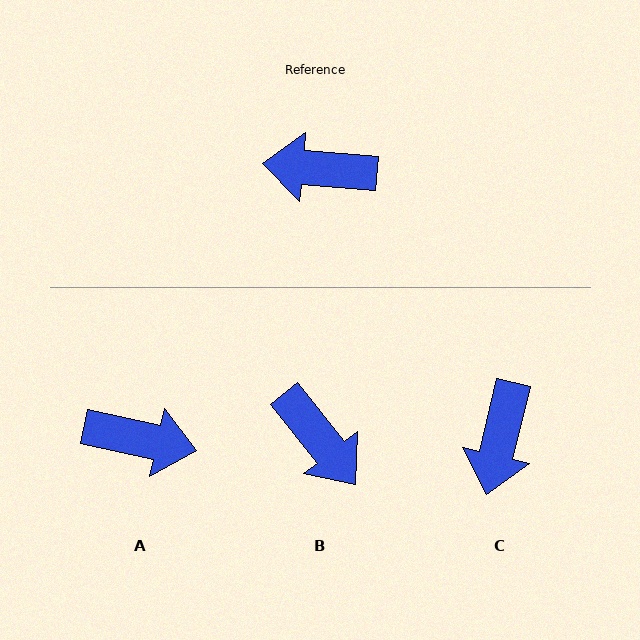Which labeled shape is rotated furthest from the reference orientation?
A, about 173 degrees away.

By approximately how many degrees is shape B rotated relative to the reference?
Approximately 133 degrees counter-clockwise.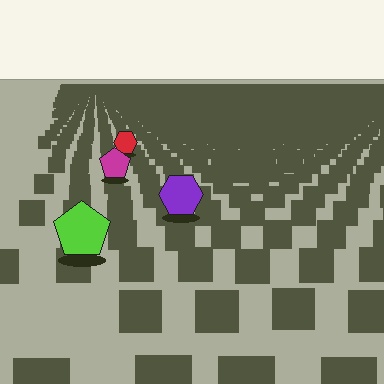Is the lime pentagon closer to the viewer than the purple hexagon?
Yes. The lime pentagon is closer — you can tell from the texture gradient: the ground texture is coarser near it.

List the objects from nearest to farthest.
From nearest to farthest: the lime pentagon, the purple hexagon, the magenta pentagon, the red hexagon.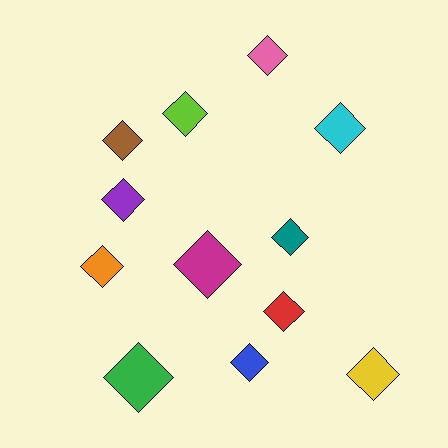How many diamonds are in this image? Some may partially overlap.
There are 12 diamonds.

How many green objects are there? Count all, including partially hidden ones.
There is 1 green object.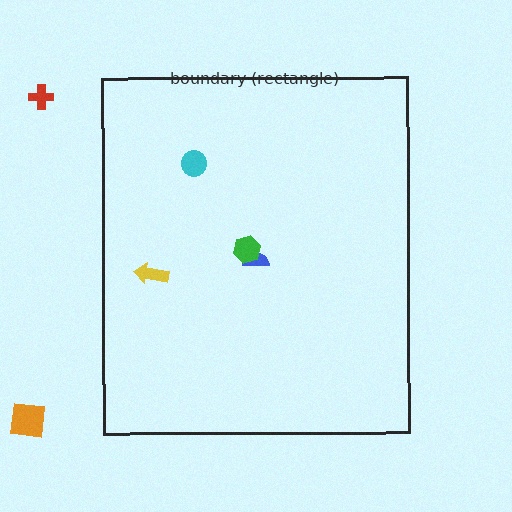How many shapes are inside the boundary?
4 inside, 2 outside.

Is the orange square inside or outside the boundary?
Outside.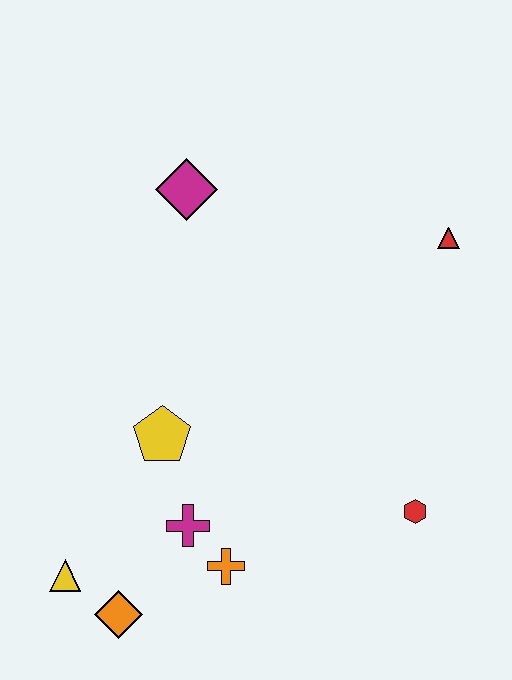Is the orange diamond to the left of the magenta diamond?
Yes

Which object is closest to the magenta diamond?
The yellow pentagon is closest to the magenta diamond.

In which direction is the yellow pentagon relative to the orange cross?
The yellow pentagon is above the orange cross.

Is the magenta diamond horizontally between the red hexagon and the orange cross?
No